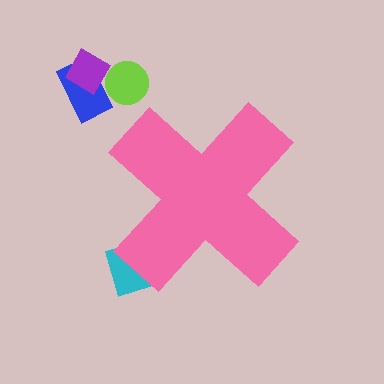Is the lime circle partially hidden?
No, the lime circle is fully visible.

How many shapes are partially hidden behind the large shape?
1 shape is partially hidden.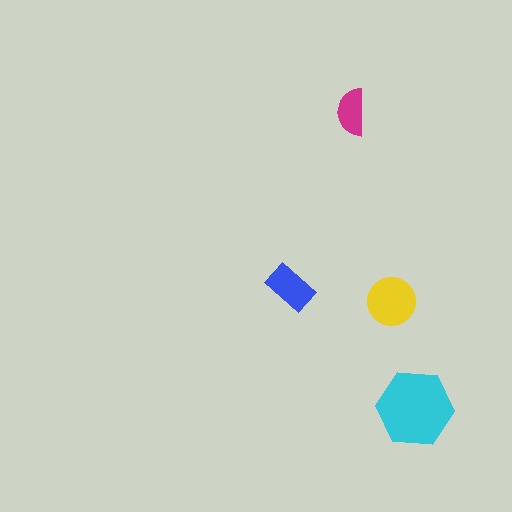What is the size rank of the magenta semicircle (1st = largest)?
4th.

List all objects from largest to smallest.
The cyan hexagon, the yellow circle, the blue rectangle, the magenta semicircle.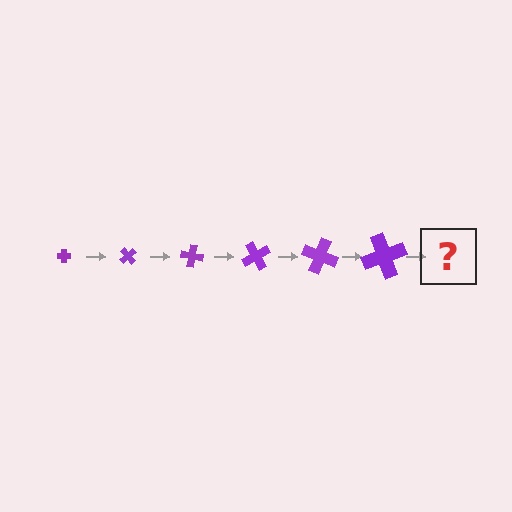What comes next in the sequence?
The next element should be a cross, larger than the previous one and rotated 300 degrees from the start.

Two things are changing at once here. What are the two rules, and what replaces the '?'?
The two rules are that the cross grows larger each step and it rotates 50 degrees each step. The '?' should be a cross, larger than the previous one and rotated 300 degrees from the start.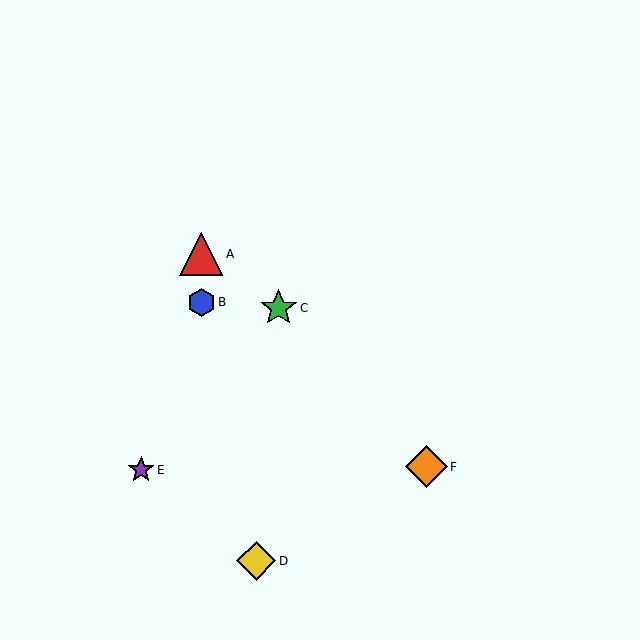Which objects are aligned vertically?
Objects A, B are aligned vertically.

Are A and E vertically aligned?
No, A is at x≈201 and E is at x≈141.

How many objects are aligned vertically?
2 objects (A, B) are aligned vertically.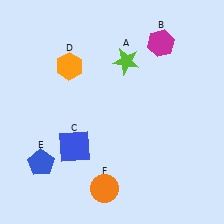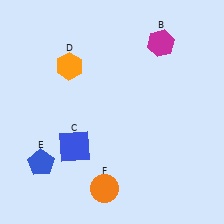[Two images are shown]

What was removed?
The lime star (A) was removed in Image 2.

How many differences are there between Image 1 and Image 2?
There is 1 difference between the two images.